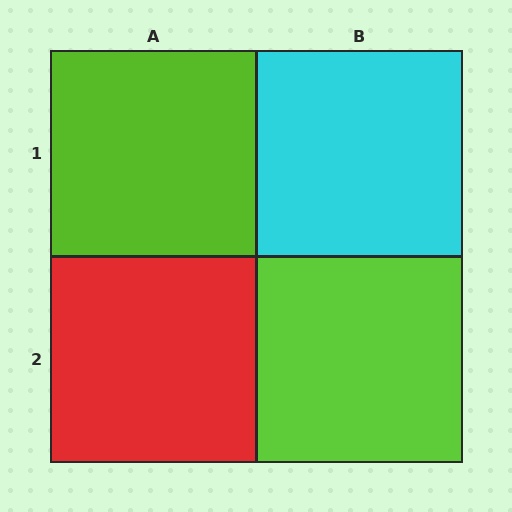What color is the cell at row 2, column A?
Red.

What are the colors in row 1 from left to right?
Lime, cyan.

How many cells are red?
1 cell is red.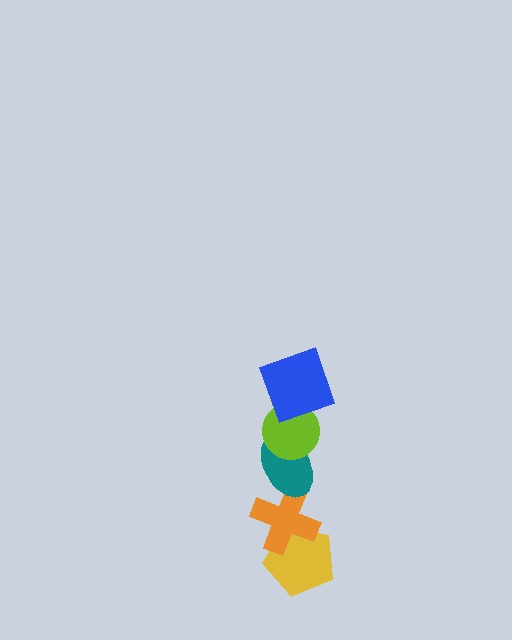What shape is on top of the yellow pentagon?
The orange cross is on top of the yellow pentagon.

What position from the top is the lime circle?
The lime circle is 2nd from the top.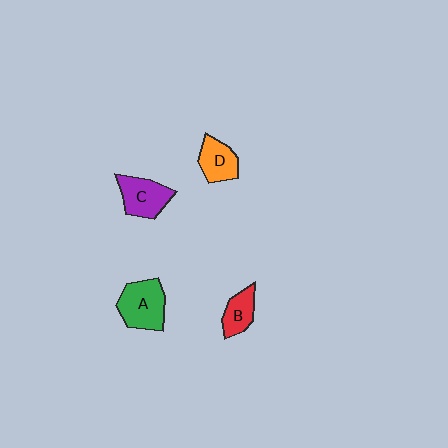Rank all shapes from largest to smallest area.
From largest to smallest: A (green), C (purple), D (orange), B (red).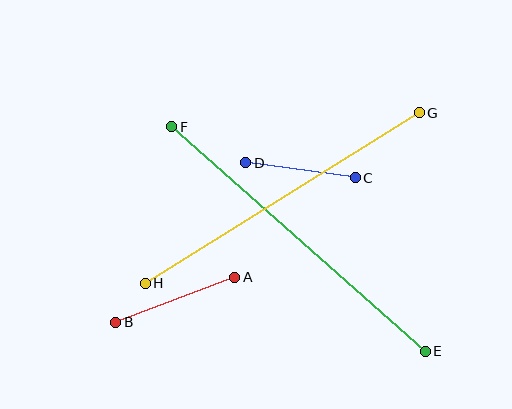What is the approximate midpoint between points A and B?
The midpoint is at approximately (175, 300) pixels.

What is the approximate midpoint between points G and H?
The midpoint is at approximately (282, 198) pixels.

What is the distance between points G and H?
The distance is approximately 322 pixels.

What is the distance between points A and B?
The distance is approximately 127 pixels.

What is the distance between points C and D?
The distance is approximately 110 pixels.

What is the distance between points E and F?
The distance is approximately 339 pixels.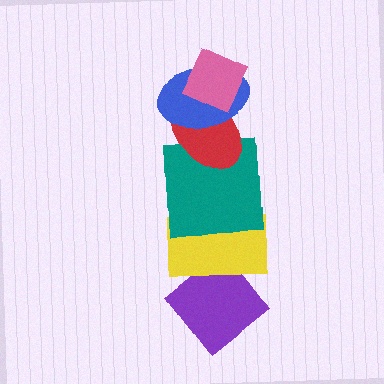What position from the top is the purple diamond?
The purple diamond is 6th from the top.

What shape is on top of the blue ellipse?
The pink diamond is on top of the blue ellipse.